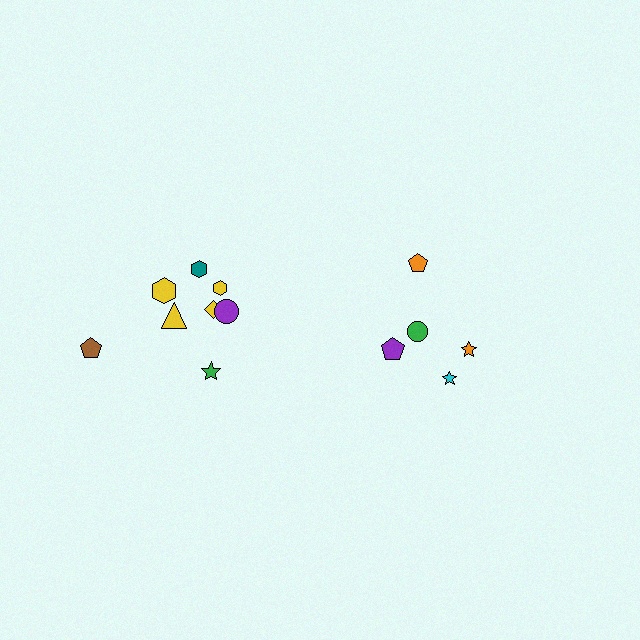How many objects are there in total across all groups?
There are 13 objects.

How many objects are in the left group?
There are 8 objects.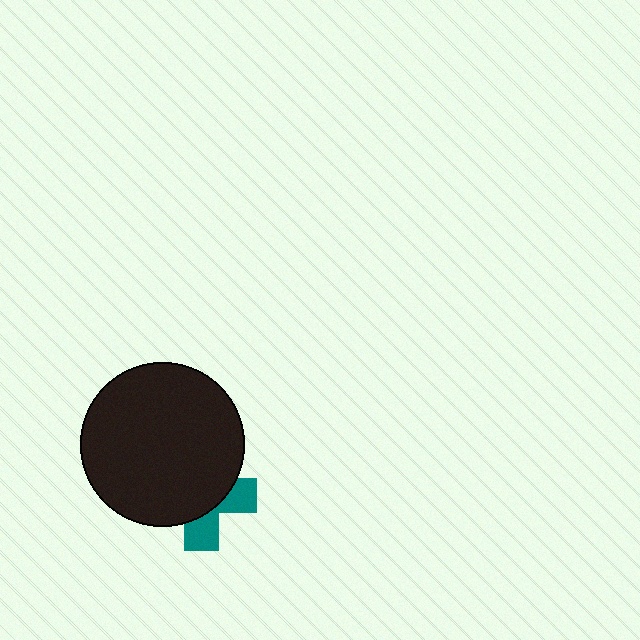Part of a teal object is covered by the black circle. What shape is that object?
It is a cross.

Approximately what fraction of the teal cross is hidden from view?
Roughly 65% of the teal cross is hidden behind the black circle.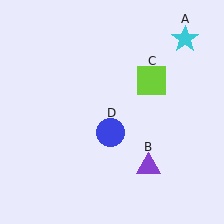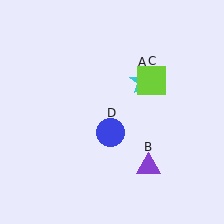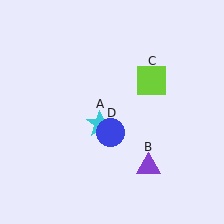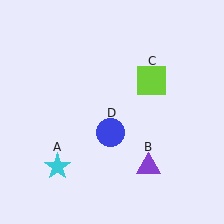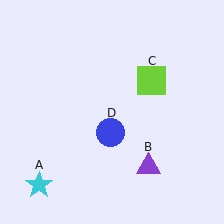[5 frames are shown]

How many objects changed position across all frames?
1 object changed position: cyan star (object A).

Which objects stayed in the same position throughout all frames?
Purple triangle (object B) and lime square (object C) and blue circle (object D) remained stationary.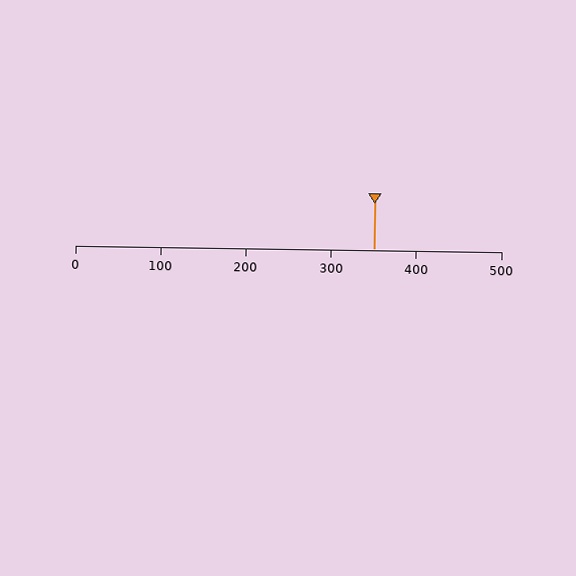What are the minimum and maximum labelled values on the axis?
The axis runs from 0 to 500.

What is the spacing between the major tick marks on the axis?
The major ticks are spaced 100 apart.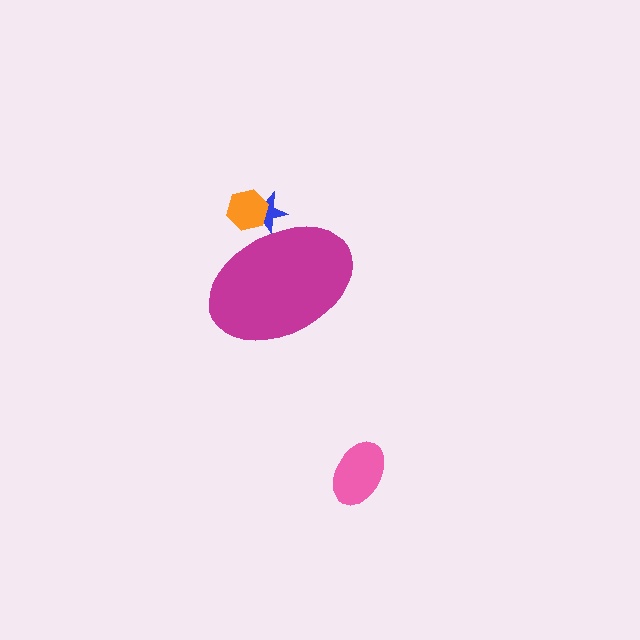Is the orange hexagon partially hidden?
Yes, the orange hexagon is partially hidden behind the magenta ellipse.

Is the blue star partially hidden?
Yes, the blue star is partially hidden behind the magenta ellipse.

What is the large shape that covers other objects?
A magenta ellipse.